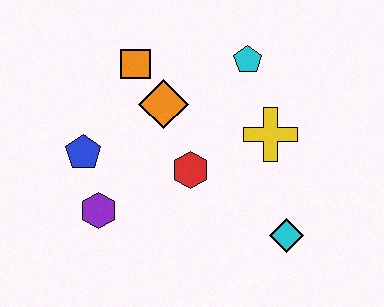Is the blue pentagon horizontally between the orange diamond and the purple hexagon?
No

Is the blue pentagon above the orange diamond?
No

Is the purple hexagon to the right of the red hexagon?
No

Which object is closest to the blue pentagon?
The purple hexagon is closest to the blue pentagon.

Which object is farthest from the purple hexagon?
The cyan pentagon is farthest from the purple hexagon.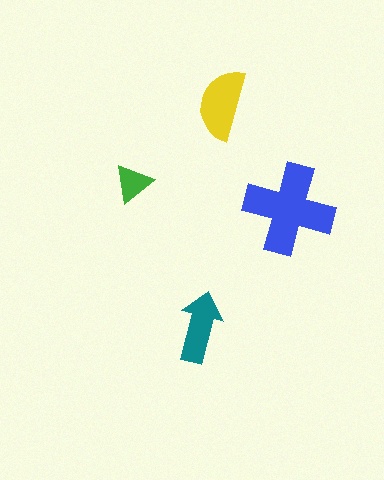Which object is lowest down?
The teal arrow is bottommost.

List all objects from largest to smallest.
The blue cross, the yellow semicircle, the teal arrow, the green triangle.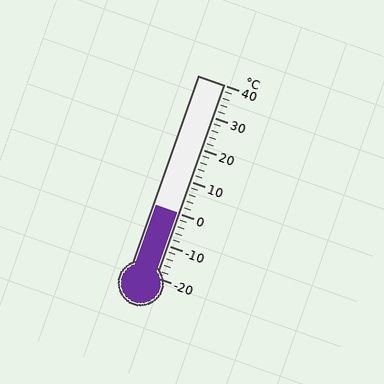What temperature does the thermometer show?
The thermometer shows approximately 0°C.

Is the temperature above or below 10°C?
The temperature is below 10°C.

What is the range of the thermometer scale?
The thermometer scale ranges from -20°C to 40°C.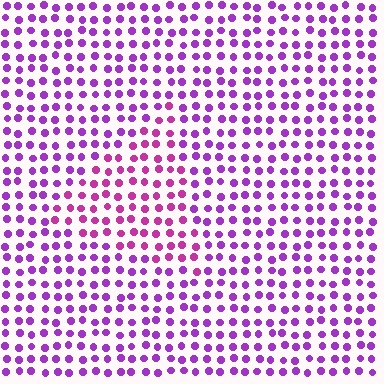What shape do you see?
I see a triangle.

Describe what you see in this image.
The image is filled with small purple elements in a uniform arrangement. A triangle-shaped region is visible where the elements are tinted to a slightly different hue, forming a subtle color boundary.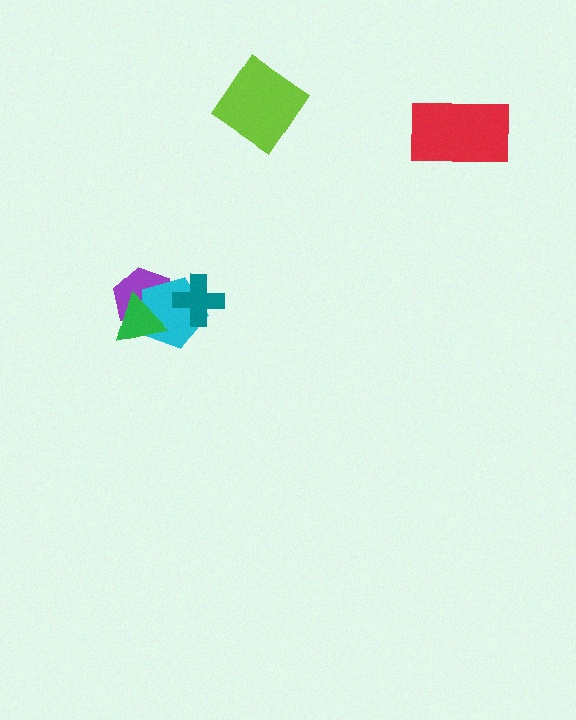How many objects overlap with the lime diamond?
0 objects overlap with the lime diamond.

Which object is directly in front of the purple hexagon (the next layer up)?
The cyan pentagon is directly in front of the purple hexagon.